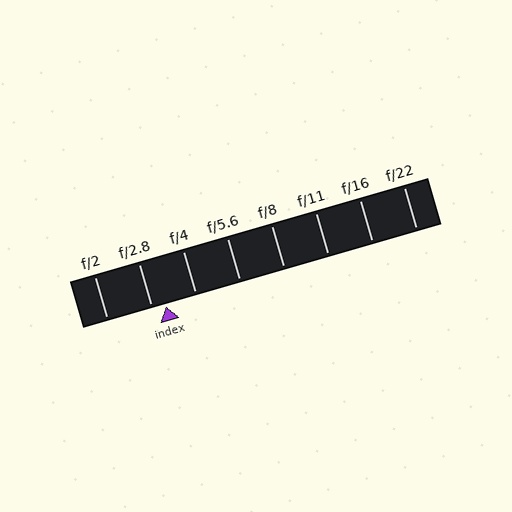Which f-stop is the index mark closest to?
The index mark is closest to f/2.8.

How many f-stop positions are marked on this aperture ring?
There are 8 f-stop positions marked.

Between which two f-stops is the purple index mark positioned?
The index mark is between f/2.8 and f/4.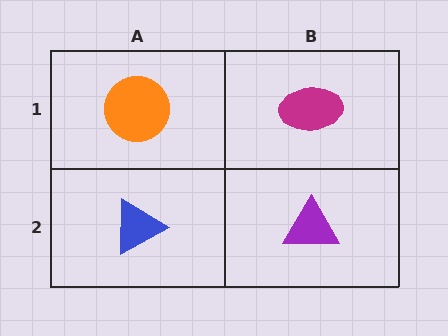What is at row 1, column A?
An orange circle.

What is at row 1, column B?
A magenta ellipse.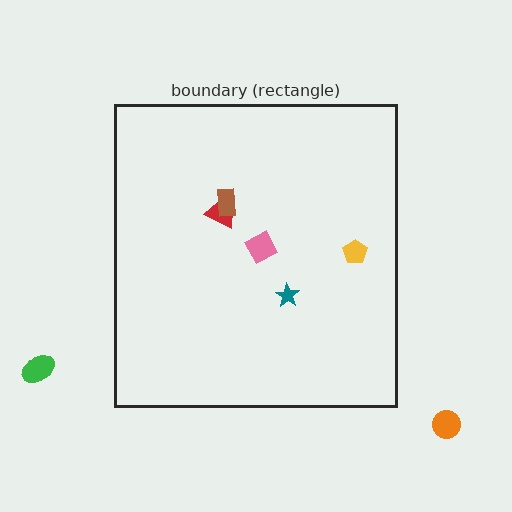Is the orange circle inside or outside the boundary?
Outside.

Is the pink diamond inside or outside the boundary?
Inside.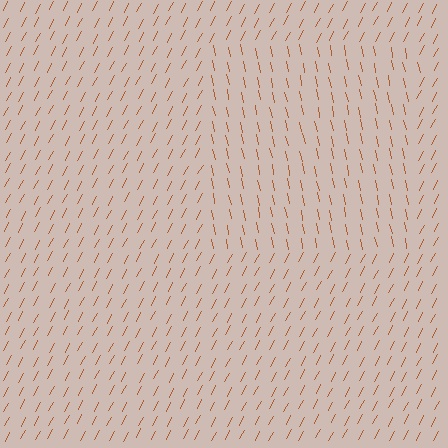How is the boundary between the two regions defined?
The boundary is defined purely by a change in line orientation (approximately 39 degrees difference). All lines are the same color and thickness.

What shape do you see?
I see a rectangle.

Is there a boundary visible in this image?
Yes, there is a texture boundary formed by a change in line orientation.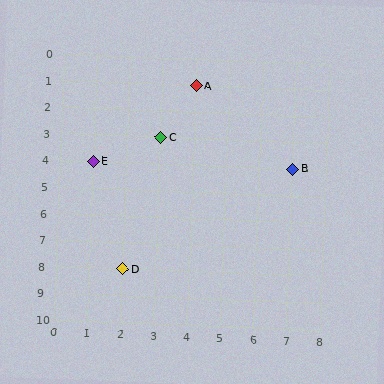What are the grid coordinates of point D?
Point D is at grid coordinates (2, 8).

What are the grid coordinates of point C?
Point C is at grid coordinates (3, 3).